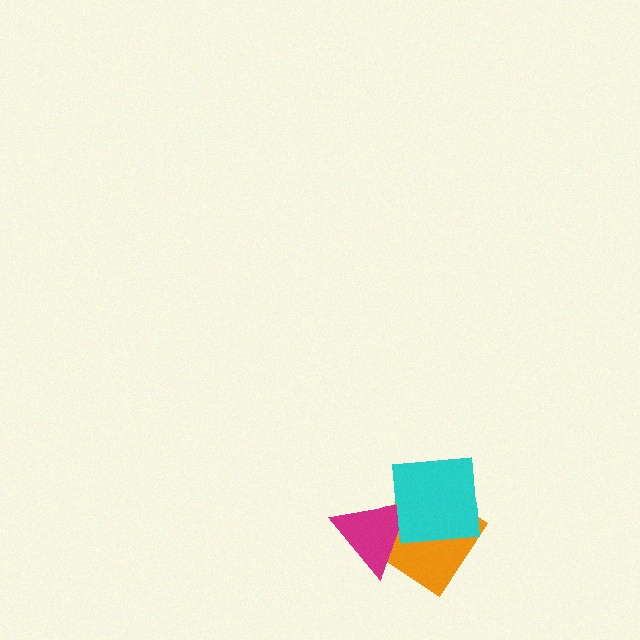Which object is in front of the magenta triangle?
The cyan square is in front of the magenta triangle.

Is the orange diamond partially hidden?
Yes, it is partially covered by another shape.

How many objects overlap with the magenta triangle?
2 objects overlap with the magenta triangle.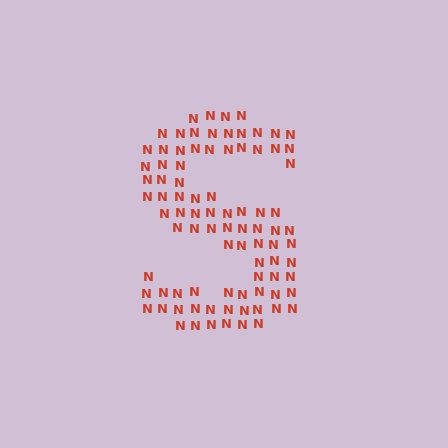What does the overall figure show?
The overall figure shows the letter S.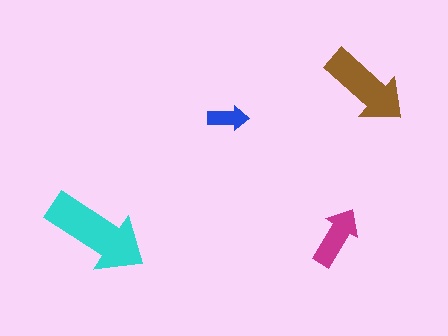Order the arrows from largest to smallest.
the cyan one, the brown one, the magenta one, the blue one.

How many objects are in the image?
There are 4 objects in the image.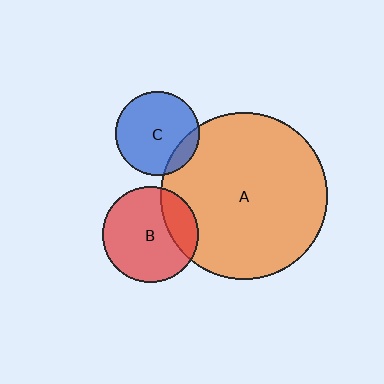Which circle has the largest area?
Circle A (orange).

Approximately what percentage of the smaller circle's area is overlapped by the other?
Approximately 20%.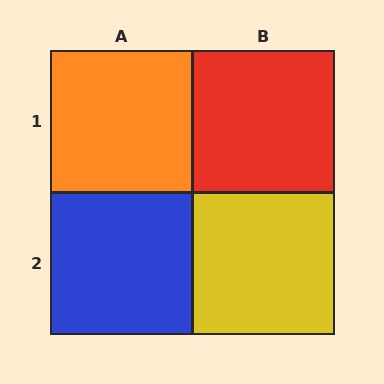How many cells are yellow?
1 cell is yellow.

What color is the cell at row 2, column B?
Yellow.